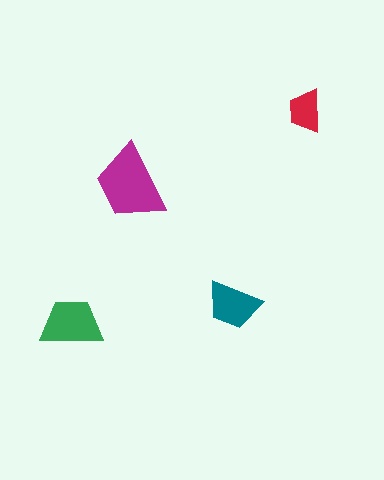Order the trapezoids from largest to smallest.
the magenta one, the green one, the teal one, the red one.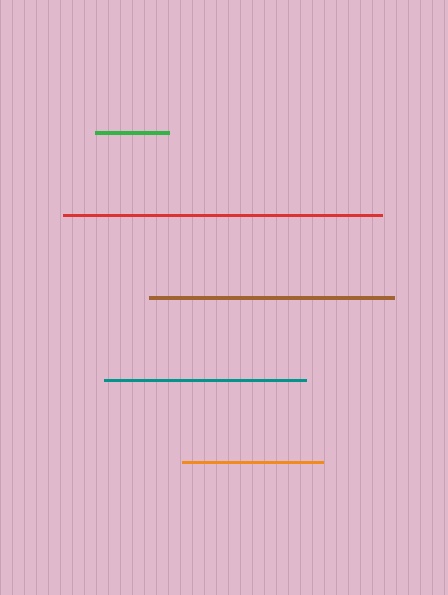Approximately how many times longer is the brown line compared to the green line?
The brown line is approximately 3.3 times the length of the green line.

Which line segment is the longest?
The red line is the longest at approximately 319 pixels.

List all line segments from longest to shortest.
From longest to shortest: red, brown, teal, orange, green.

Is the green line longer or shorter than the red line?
The red line is longer than the green line.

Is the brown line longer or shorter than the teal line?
The brown line is longer than the teal line.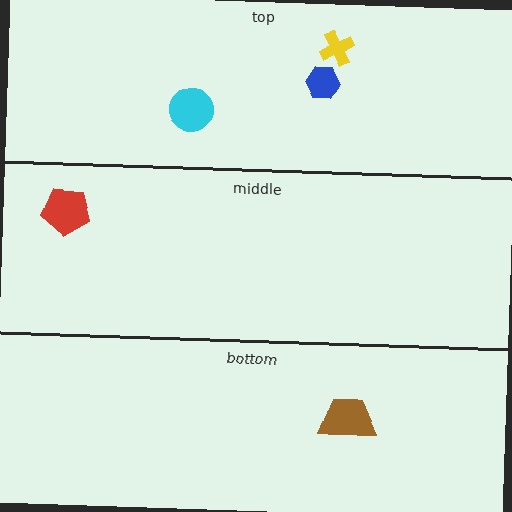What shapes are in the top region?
The blue hexagon, the cyan circle, the yellow cross.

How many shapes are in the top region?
3.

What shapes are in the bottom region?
The brown trapezoid.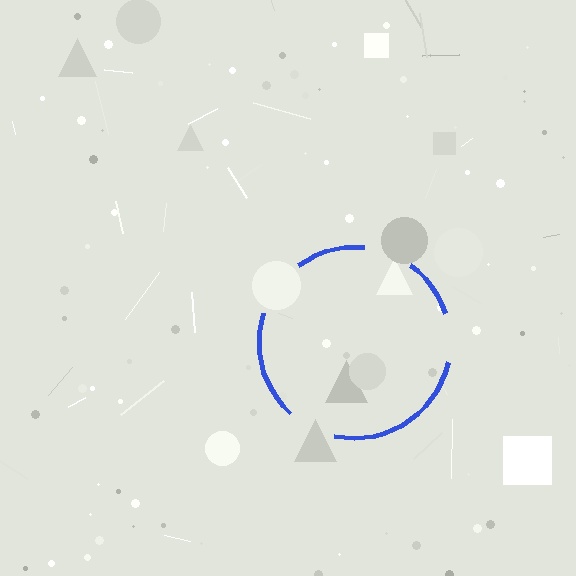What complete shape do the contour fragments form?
The contour fragments form a circle.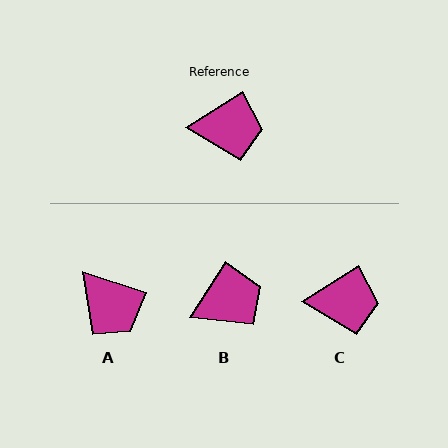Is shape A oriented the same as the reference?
No, it is off by about 50 degrees.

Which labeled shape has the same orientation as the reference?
C.